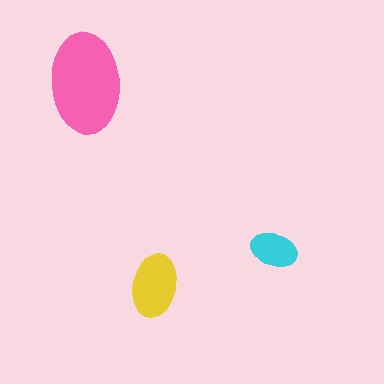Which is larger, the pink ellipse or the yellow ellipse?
The pink one.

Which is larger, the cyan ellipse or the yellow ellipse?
The yellow one.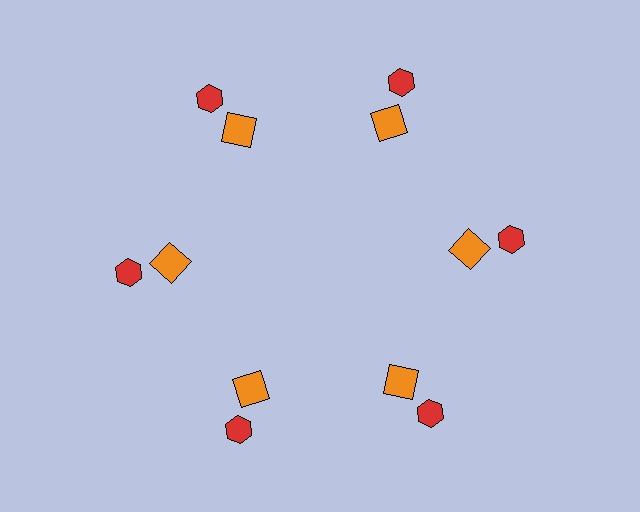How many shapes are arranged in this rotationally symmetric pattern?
There are 12 shapes, arranged in 6 groups of 2.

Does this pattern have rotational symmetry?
Yes, this pattern has 6-fold rotational symmetry. It looks the same after rotating 60 degrees around the center.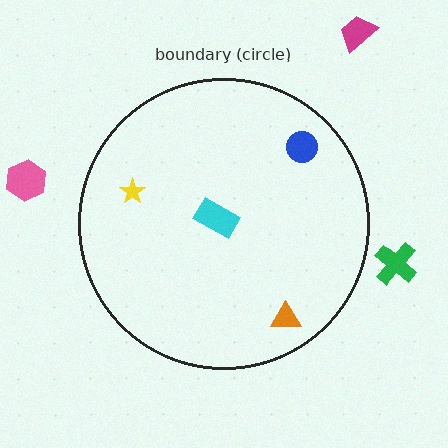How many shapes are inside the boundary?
4 inside, 3 outside.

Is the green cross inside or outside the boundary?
Outside.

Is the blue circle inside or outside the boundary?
Inside.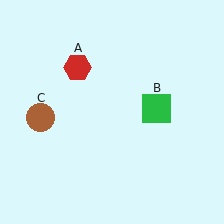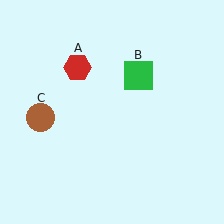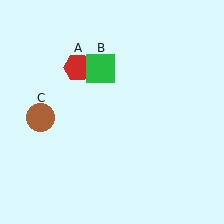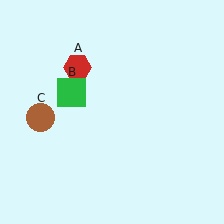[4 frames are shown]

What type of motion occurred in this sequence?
The green square (object B) rotated counterclockwise around the center of the scene.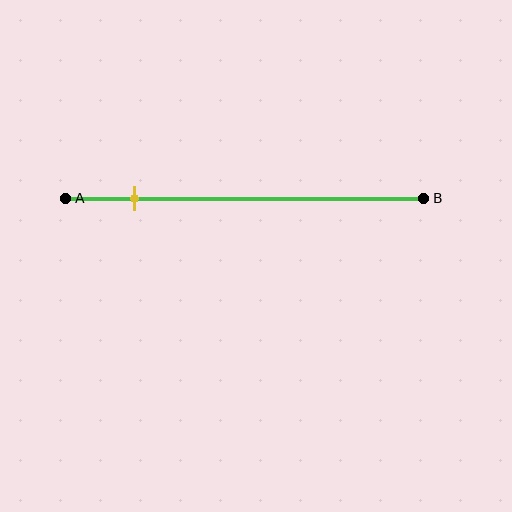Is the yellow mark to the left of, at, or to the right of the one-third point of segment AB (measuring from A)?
The yellow mark is to the left of the one-third point of segment AB.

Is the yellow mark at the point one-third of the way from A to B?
No, the mark is at about 20% from A, not at the 33% one-third point.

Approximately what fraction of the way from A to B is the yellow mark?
The yellow mark is approximately 20% of the way from A to B.